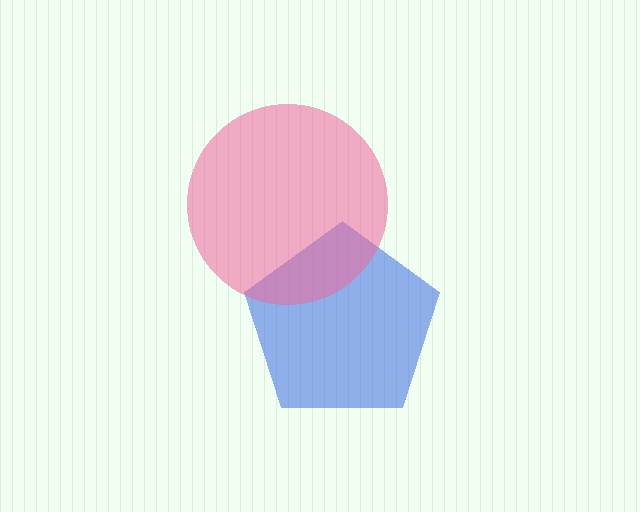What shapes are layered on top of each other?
The layered shapes are: a blue pentagon, a pink circle.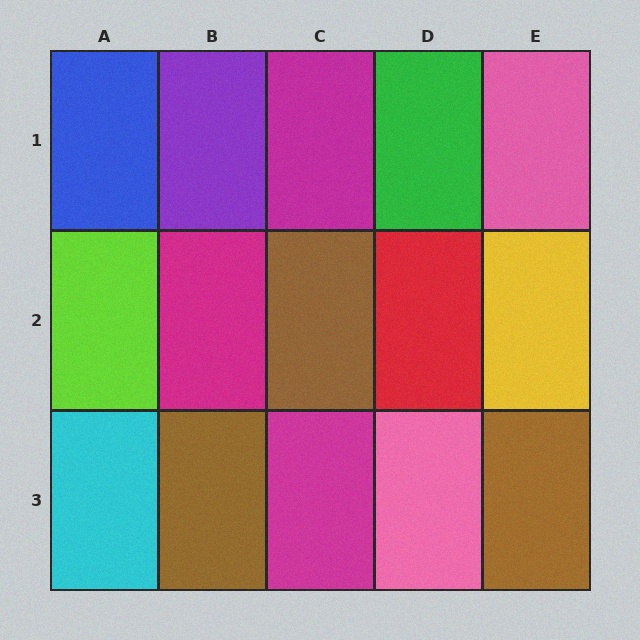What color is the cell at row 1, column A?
Blue.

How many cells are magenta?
3 cells are magenta.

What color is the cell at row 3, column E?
Brown.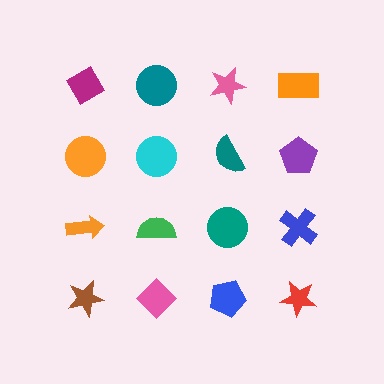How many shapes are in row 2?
4 shapes.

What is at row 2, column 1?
An orange circle.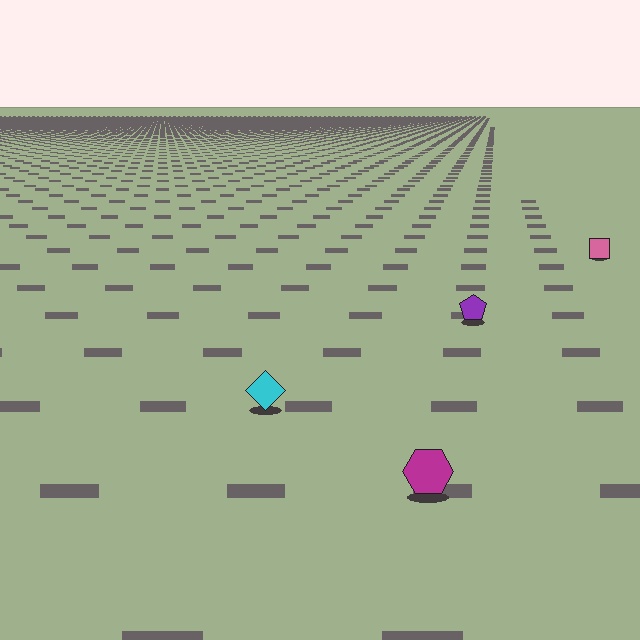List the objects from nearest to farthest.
From nearest to farthest: the magenta hexagon, the cyan diamond, the purple pentagon, the pink square.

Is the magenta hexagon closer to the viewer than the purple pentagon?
Yes. The magenta hexagon is closer — you can tell from the texture gradient: the ground texture is coarser near it.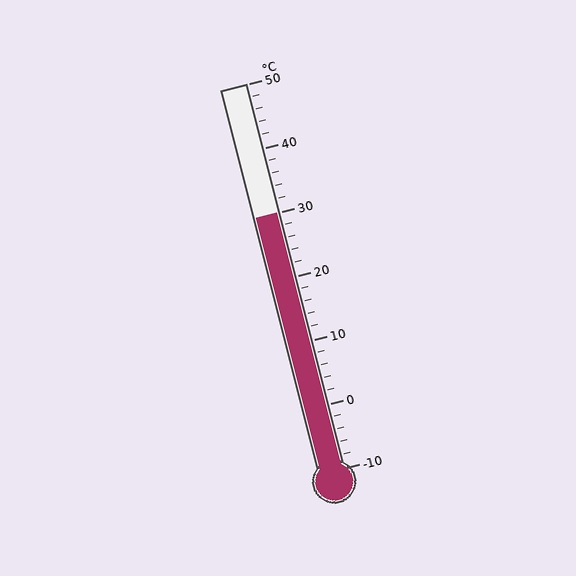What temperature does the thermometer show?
The thermometer shows approximately 30°C.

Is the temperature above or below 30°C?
The temperature is at 30°C.